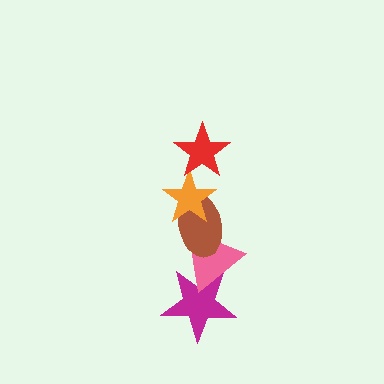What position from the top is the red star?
The red star is 1st from the top.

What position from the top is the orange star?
The orange star is 2nd from the top.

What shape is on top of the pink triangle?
The brown ellipse is on top of the pink triangle.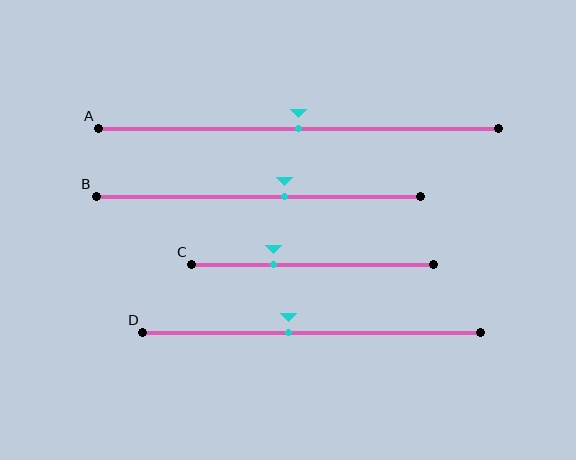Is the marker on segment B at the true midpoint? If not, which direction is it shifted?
No, the marker on segment B is shifted to the right by about 8% of the segment length.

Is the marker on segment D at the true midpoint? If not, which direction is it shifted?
No, the marker on segment D is shifted to the left by about 7% of the segment length.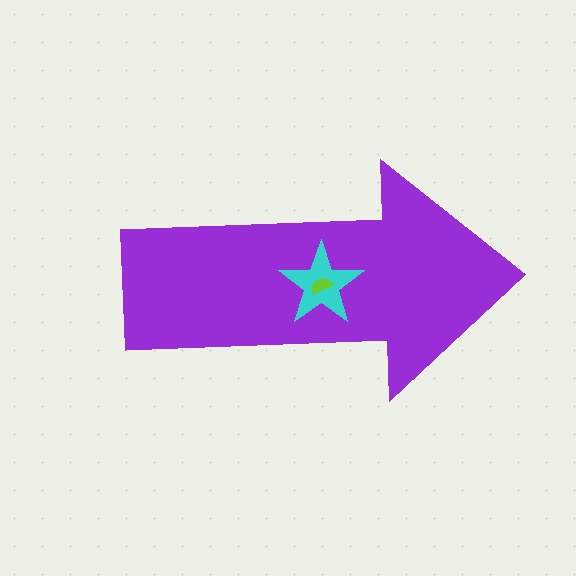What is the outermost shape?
The purple arrow.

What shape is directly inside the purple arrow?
The cyan star.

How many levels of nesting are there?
3.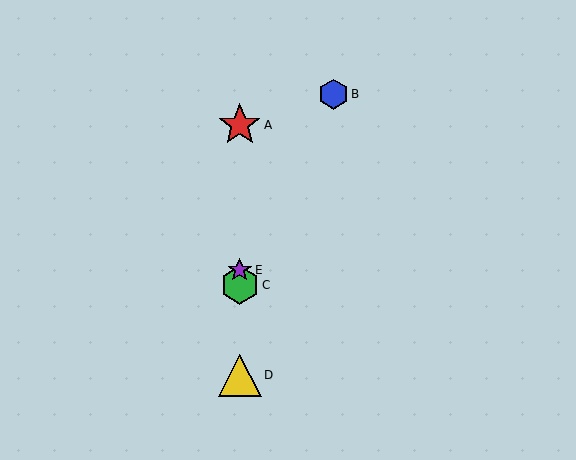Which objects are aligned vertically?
Objects A, C, D, E are aligned vertically.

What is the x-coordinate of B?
Object B is at x≈333.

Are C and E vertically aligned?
Yes, both are at x≈240.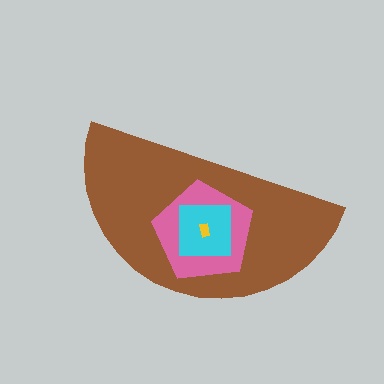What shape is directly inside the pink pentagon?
The cyan square.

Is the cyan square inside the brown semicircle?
Yes.